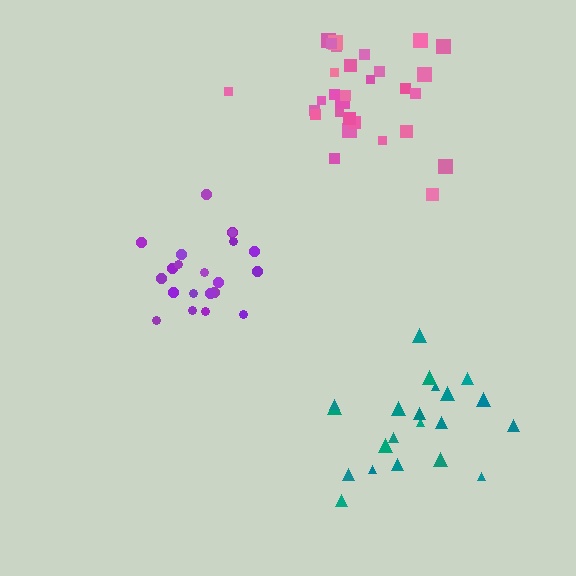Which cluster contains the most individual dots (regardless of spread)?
Pink (30).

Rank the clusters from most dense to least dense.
purple, pink, teal.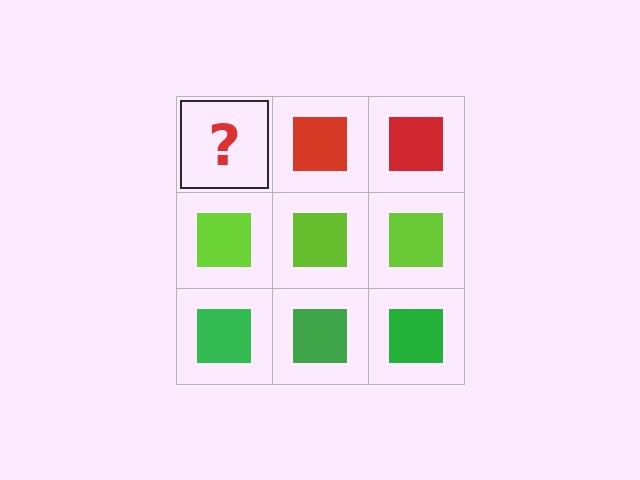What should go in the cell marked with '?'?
The missing cell should contain a red square.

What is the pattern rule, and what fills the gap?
The rule is that each row has a consistent color. The gap should be filled with a red square.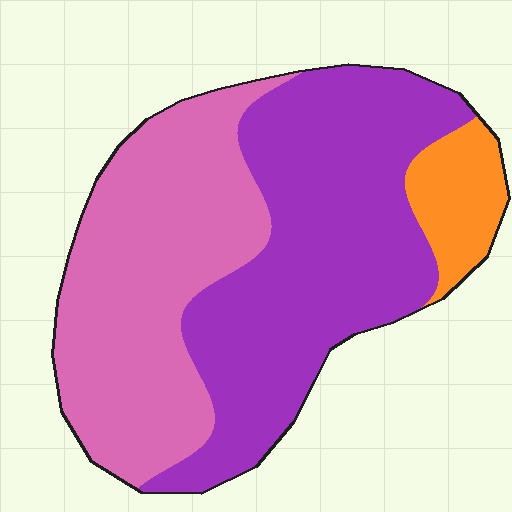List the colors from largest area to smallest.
From largest to smallest: purple, pink, orange.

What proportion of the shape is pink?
Pink takes up about two fifths (2/5) of the shape.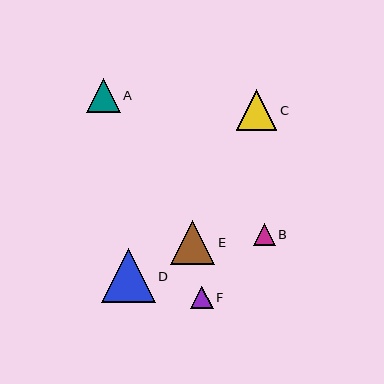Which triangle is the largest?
Triangle D is the largest with a size of approximately 54 pixels.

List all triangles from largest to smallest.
From largest to smallest: D, E, C, A, F, B.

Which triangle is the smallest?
Triangle B is the smallest with a size of approximately 22 pixels.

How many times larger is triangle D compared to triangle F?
Triangle D is approximately 2.4 times the size of triangle F.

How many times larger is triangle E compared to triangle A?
Triangle E is approximately 1.3 times the size of triangle A.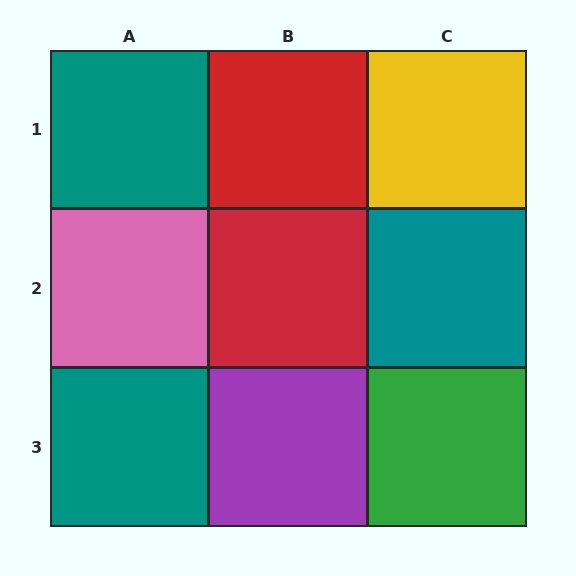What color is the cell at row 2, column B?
Red.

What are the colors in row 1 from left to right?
Teal, red, yellow.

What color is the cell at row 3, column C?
Green.